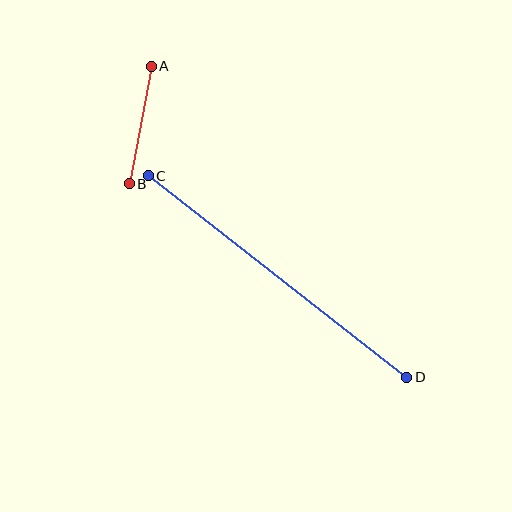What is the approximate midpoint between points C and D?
The midpoint is at approximately (277, 276) pixels.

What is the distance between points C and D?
The distance is approximately 328 pixels.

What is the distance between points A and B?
The distance is approximately 119 pixels.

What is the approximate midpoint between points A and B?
The midpoint is at approximately (140, 125) pixels.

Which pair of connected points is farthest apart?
Points C and D are farthest apart.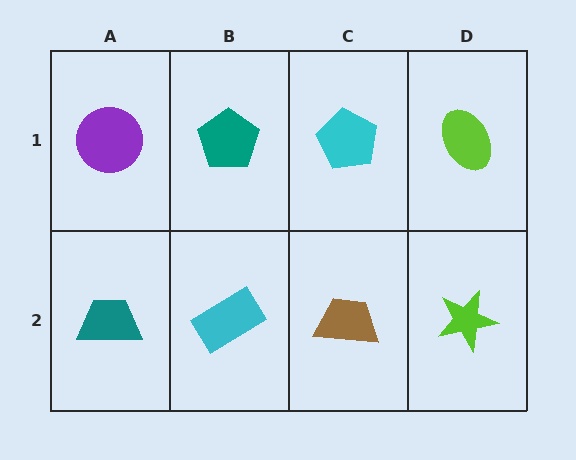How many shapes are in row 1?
4 shapes.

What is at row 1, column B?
A teal pentagon.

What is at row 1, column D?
A lime ellipse.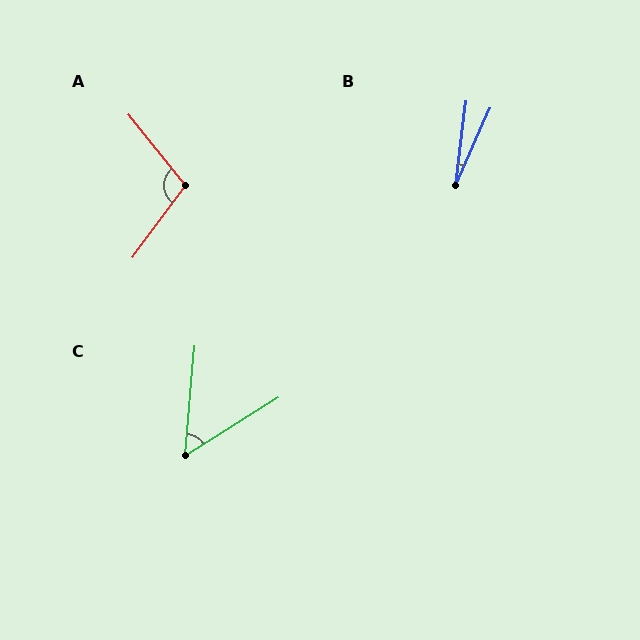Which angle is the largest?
A, at approximately 105 degrees.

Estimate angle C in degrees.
Approximately 53 degrees.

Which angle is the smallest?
B, at approximately 17 degrees.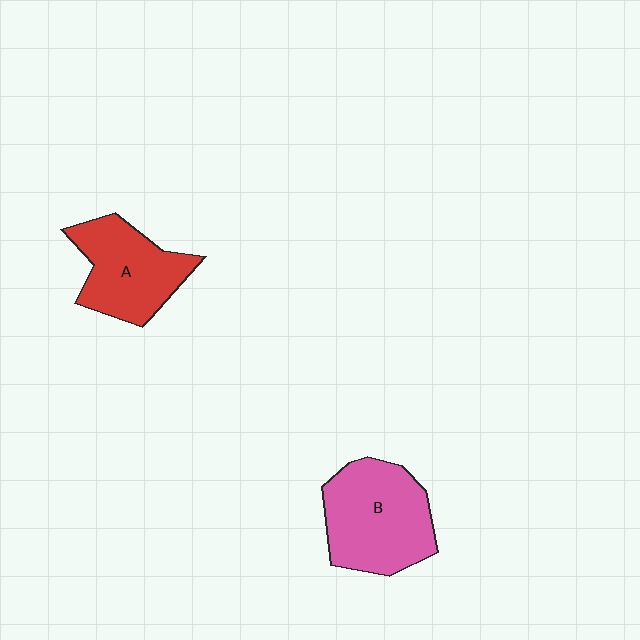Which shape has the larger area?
Shape B (pink).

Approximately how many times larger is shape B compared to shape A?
Approximately 1.2 times.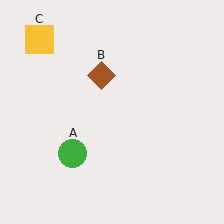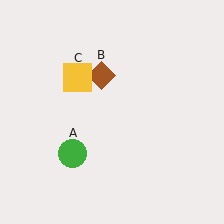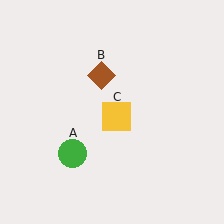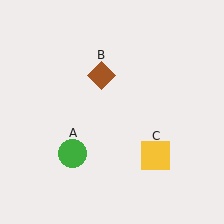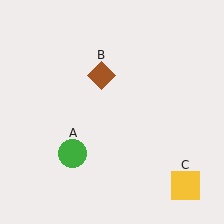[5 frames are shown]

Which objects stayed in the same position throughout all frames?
Green circle (object A) and brown diamond (object B) remained stationary.